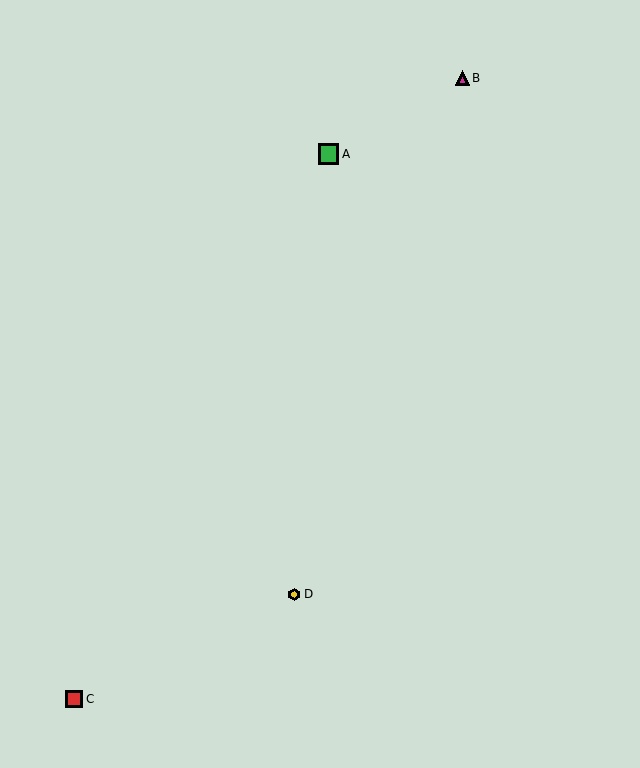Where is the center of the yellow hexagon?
The center of the yellow hexagon is at (294, 594).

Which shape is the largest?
The green square (labeled A) is the largest.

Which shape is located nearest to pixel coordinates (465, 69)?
The magenta triangle (labeled B) at (462, 78) is nearest to that location.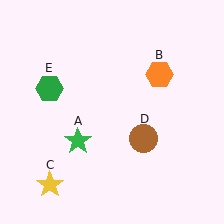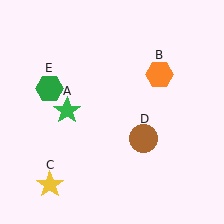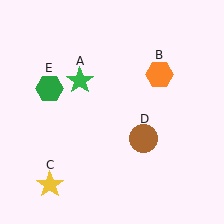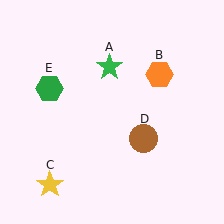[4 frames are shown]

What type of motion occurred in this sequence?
The green star (object A) rotated clockwise around the center of the scene.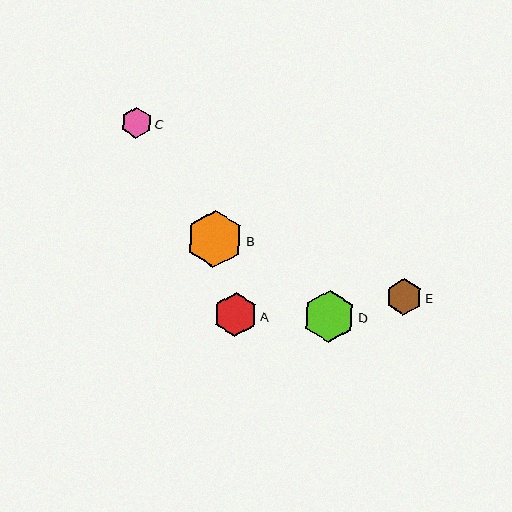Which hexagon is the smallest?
Hexagon C is the smallest with a size of approximately 31 pixels.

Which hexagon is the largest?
Hexagon B is the largest with a size of approximately 57 pixels.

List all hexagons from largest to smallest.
From largest to smallest: B, D, A, E, C.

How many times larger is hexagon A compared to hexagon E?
Hexagon A is approximately 1.2 times the size of hexagon E.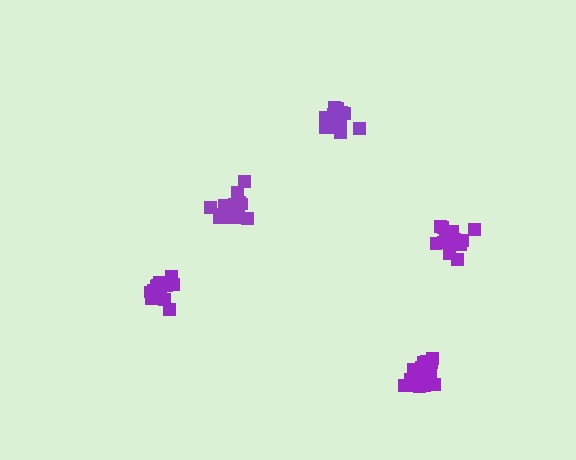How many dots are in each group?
Group 1: 17 dots, Group 2: 15 dots, Group 3: 13 dots, Group 4: 13 dots, Group 5: 14 dots (72 total).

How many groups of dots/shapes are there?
There are 5 groups.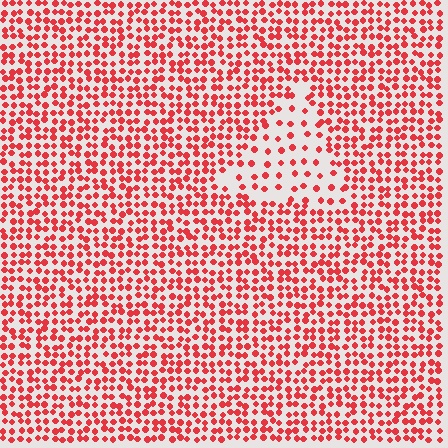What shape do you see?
I see a triangle.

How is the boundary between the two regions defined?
The boundary is defined by a change in element density (approximately 2.4x ratio). All elements are the same color, size, and shape.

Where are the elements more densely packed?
The elements are more densely packed outside the triangle boundary.